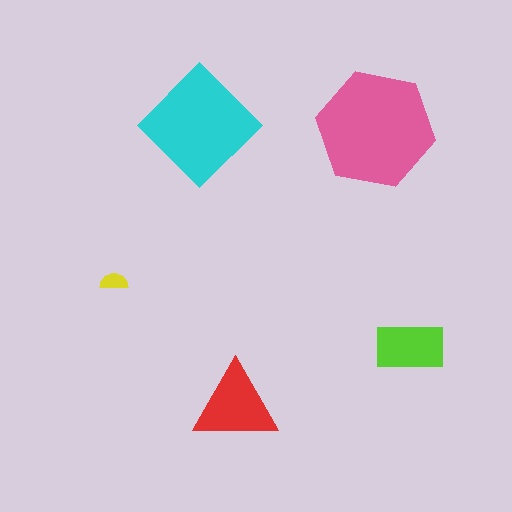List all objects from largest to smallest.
The pink hexagon, the cyan diamond, the red triangle, the lime rectangle, the yellow semicircle.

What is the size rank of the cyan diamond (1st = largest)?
2nd.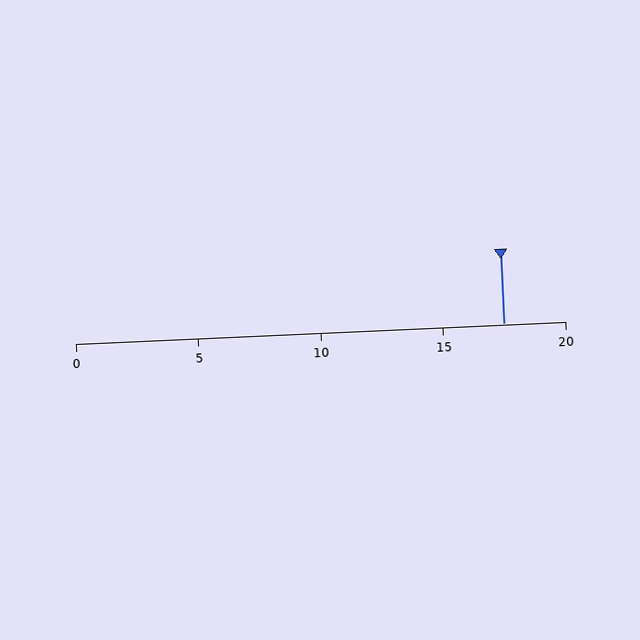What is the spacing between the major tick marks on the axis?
The major ticks are spaced 5 apart.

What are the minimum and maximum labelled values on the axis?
The axis runs from 0 to 20.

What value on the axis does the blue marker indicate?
The marker indicates approximately 17.5.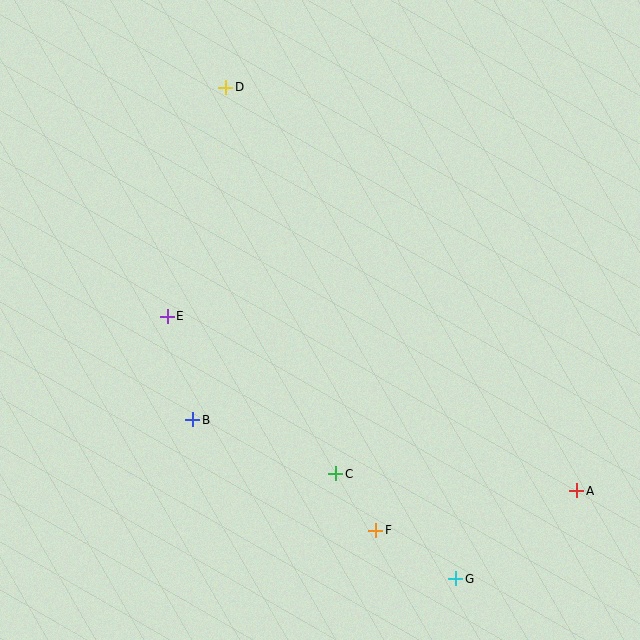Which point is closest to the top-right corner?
Point D is closest to the top-right corner.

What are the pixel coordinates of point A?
Point A is at (577, 491).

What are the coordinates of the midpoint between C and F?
The midpoint between C and F is at (356, 502).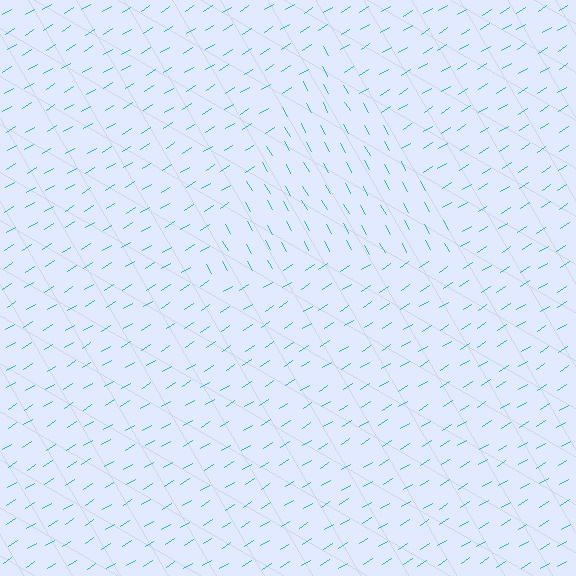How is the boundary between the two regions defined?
The boundary is defined purely by a change in line orientation (approximately 87 degrees difference). All lines are the same color and thickness.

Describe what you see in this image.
The image is filled with small cyan line segments. A triangle region in the image has lines oriented differently from the surrounding lines, creating a visible texture boundary.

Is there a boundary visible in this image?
Yes, there is a texture boundary formed by a change in line orientation.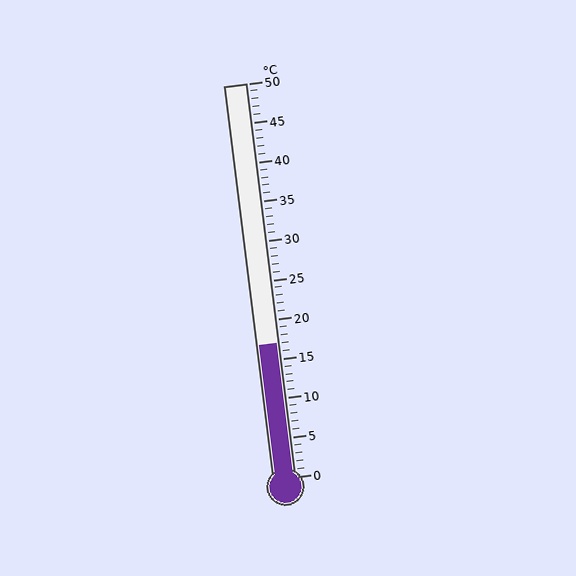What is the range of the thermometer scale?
The thermometer scale ranges from 0°C to 50°C.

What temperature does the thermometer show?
The thermometer shows approximately 17°C.